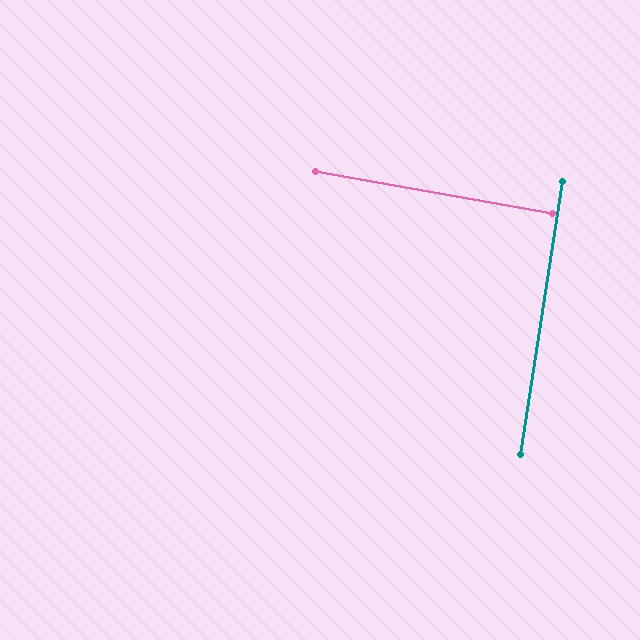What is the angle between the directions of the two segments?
Approximately 89 degrees.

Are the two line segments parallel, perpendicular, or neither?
Perpendicular — they meet at approximately 89°.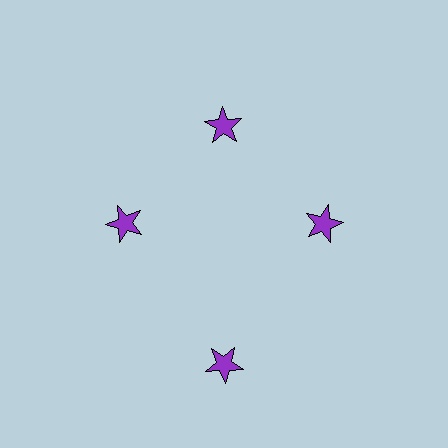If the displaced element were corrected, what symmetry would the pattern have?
It would have 4-fold rotational symmetry — the pattern would map onto itself every 90 degrees.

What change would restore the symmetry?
The symmetry would be restored by moving it inward, back onto the ring so that all 4 stars sit at equal angles and equal distance from the center.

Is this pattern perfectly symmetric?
No. The 4 purple stars are arranged in a ring, but one element near the 6 o'clock position is pushed outward from the center, breaking the 4-fold rotational symmetry.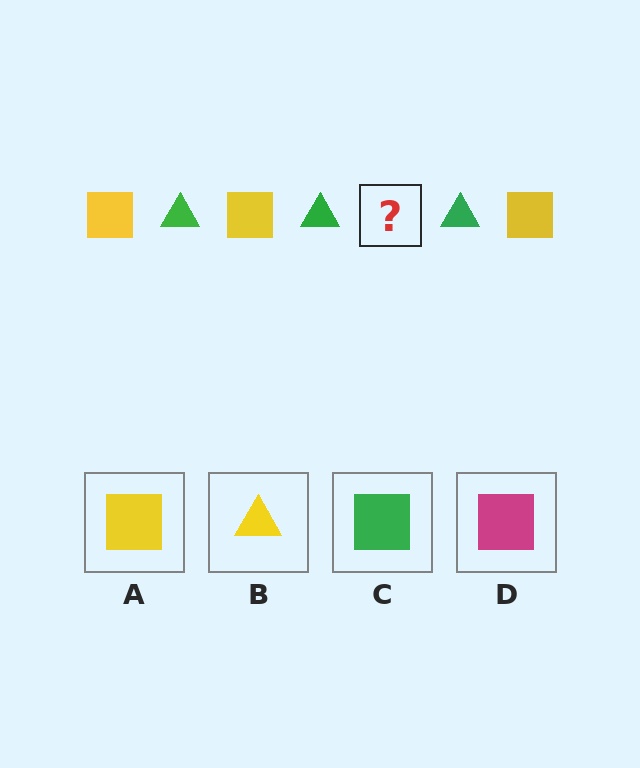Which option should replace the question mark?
Option A.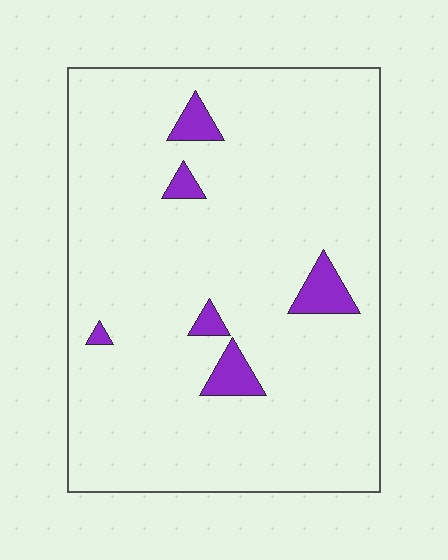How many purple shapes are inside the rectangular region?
6.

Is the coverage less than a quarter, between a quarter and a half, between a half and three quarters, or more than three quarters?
Less than a quarter.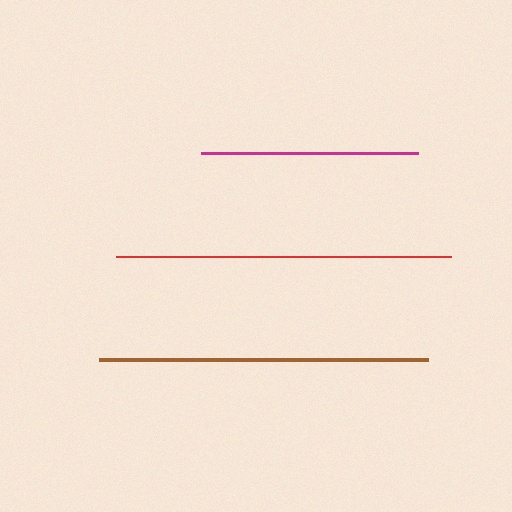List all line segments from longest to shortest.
From longest to shortest: red, brown, magenta.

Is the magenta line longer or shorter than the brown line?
The brown line is longer than the magenta line.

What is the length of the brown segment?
The brown segment is approximately 329 pixels long.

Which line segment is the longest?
The red line is the longest at approximately 335 pixels.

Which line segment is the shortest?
The magenta line is the shortest at approximately 217 pixels.